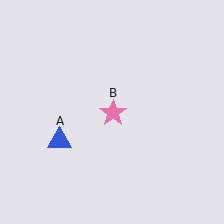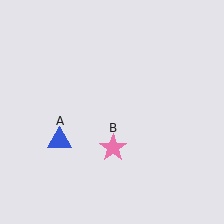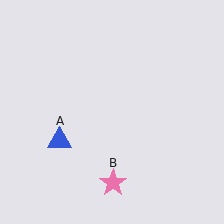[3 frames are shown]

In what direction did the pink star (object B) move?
The pink star (object B) moved down.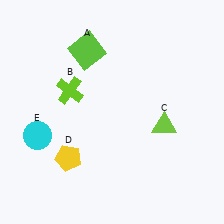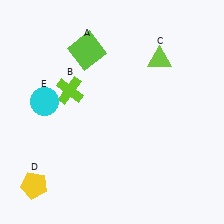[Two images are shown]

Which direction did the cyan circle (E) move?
The cyan circle (E) moved up.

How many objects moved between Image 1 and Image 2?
3 objects moved between the two images.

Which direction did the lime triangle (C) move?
The lime triangle (C) moved up.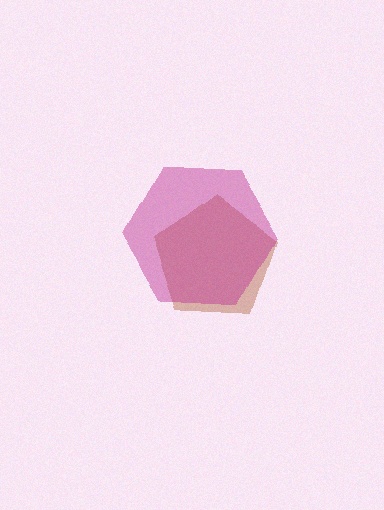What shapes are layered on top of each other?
The layered shapes are: a brown pentagon, a magenta hexagon.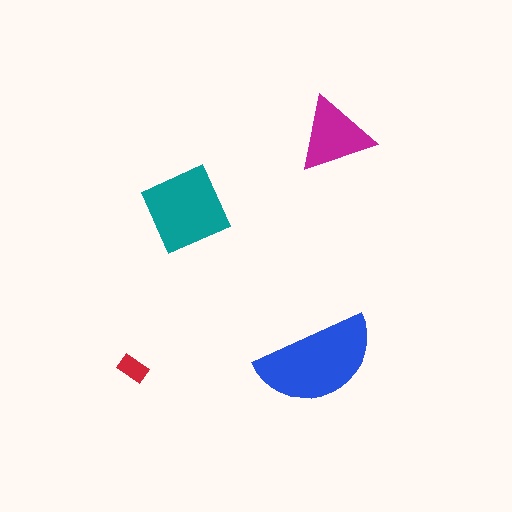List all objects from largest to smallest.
The blue semicircle, the teal square, the magenta triangle, the red rectangle.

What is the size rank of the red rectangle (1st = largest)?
4th.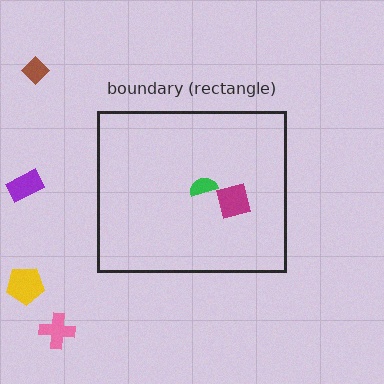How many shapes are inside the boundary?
2 inside, 4 outside.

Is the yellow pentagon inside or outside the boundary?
Outside.